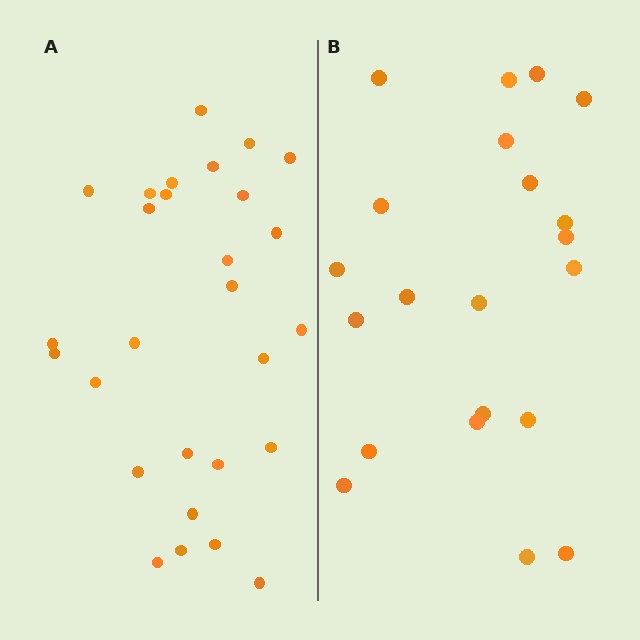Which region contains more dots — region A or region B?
Region A (the left region) has more dots.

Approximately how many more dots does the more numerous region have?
Region A has roughly 8 or so more dots than region B.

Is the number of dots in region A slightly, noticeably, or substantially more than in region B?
Region A has noticeably more, but not dramatically so. The ratio is roughly 1.3 to 1.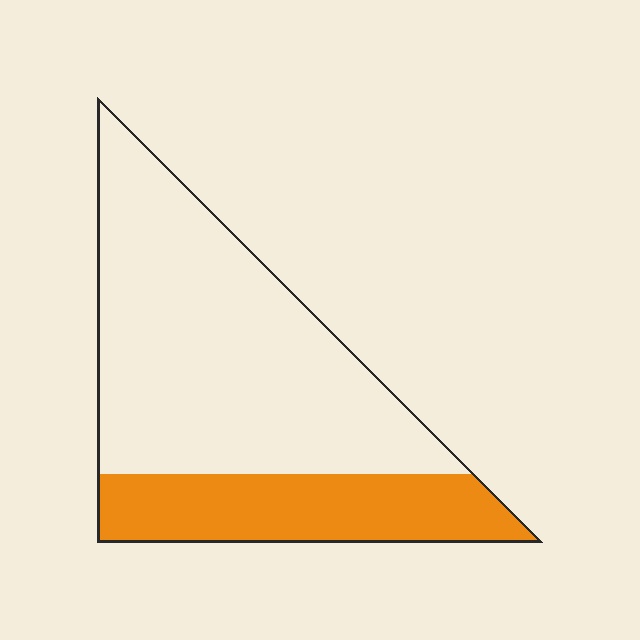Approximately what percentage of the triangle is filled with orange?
Approximately 30%.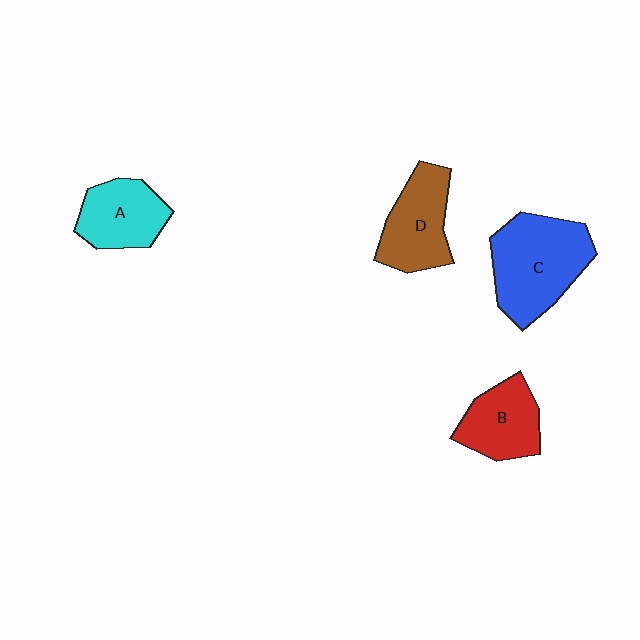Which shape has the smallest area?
Shape A (cyan).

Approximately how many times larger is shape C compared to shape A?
Approximately 1.6 times.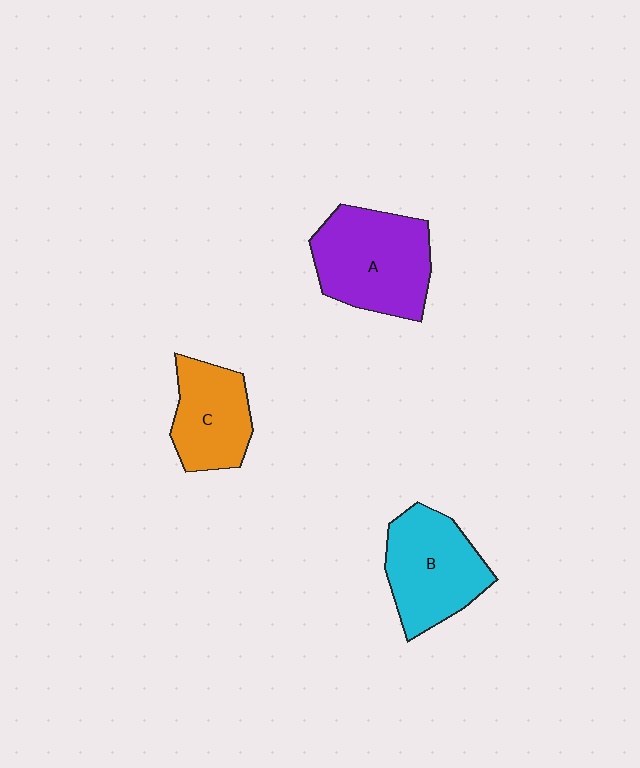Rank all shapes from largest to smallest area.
From largest to smallest: A (purple), B (cyan), C (orange).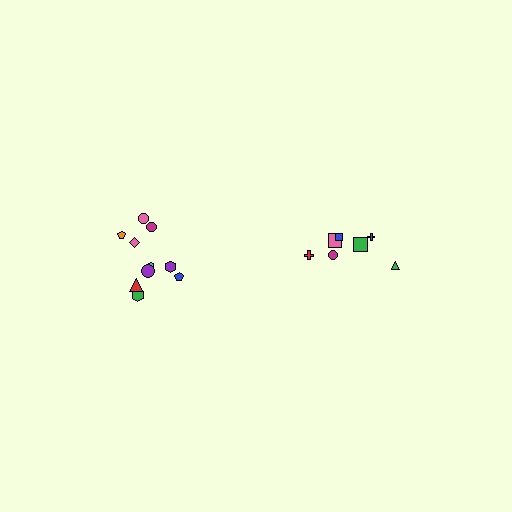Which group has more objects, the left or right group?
The left group.